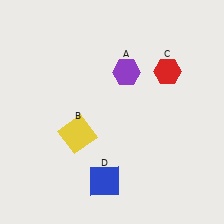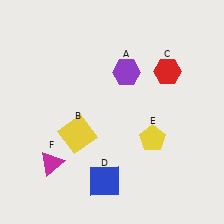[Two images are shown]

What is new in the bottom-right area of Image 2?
A yellow pentagon (E) was added in the bottom-right area of Image 2.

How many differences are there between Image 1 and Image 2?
There are 2 differences between the two images.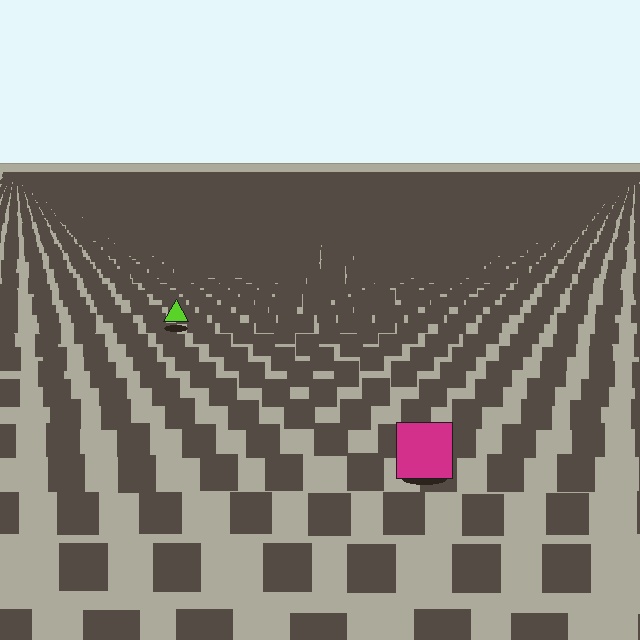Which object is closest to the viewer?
The magenta square is closest. The texture marks near it are larger and more spread out.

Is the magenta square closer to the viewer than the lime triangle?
Yes. The magenta square is closer — you can tell from the texture gradient: the ground texture is coarser near it.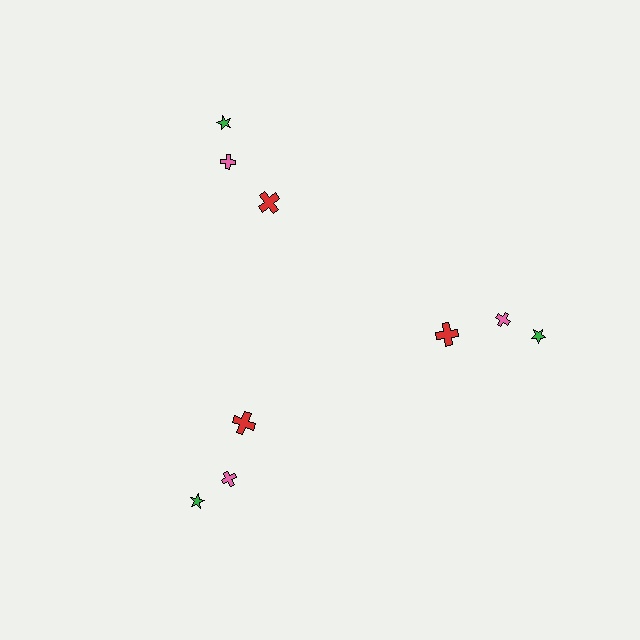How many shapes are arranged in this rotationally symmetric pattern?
There are 9 shapes, arranged in 3 groups of 3.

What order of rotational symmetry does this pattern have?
This pattern has 3-fold rotational symmetry.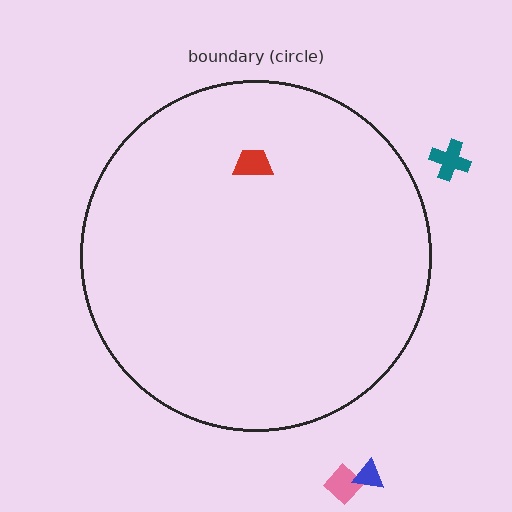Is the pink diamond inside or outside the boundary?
Outside.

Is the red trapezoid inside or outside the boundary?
Inside.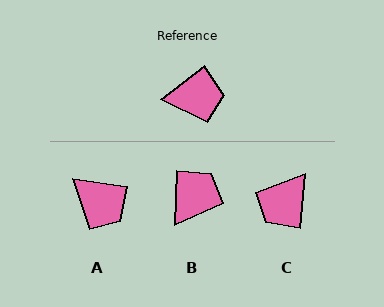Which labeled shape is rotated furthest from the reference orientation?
C, about 133 degrees away.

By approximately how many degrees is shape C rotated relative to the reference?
Approximately 133 degrees clockwise.